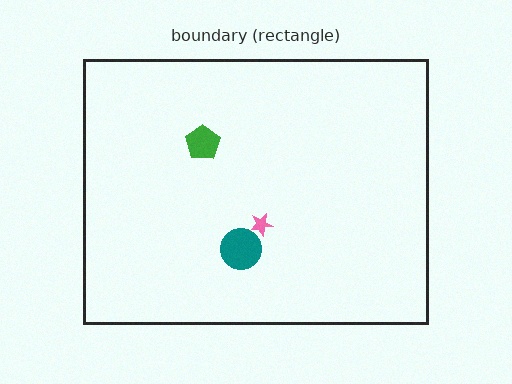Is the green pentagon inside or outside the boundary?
Inside.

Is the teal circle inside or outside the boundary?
Inside.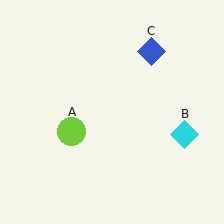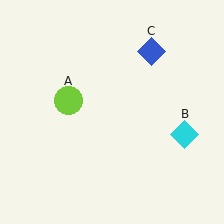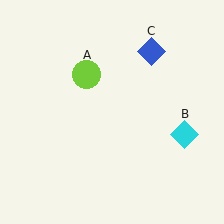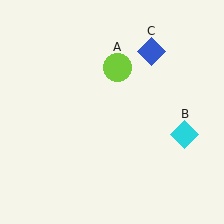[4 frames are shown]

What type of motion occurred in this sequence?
The lime circle (object A) rotated clockwise around the center of the scene.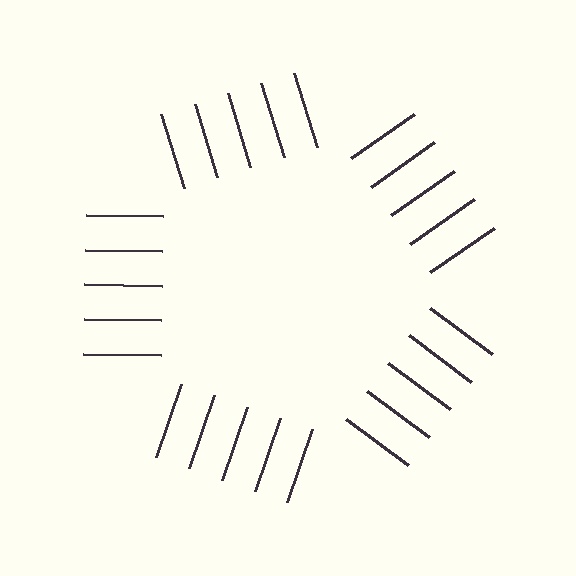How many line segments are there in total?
25 — 5 along each of the 5 edges.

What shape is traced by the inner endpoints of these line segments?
An illusory pentagon — the line segments terminate on its edges but no continuous stroke is drawn.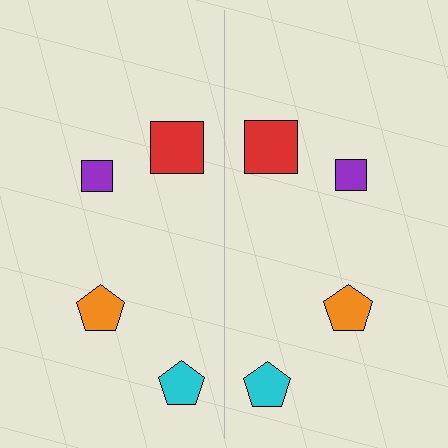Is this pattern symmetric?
Yes, this pattern has bilateral (reflection) symmetry.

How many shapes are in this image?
There are 8 shapes in this image.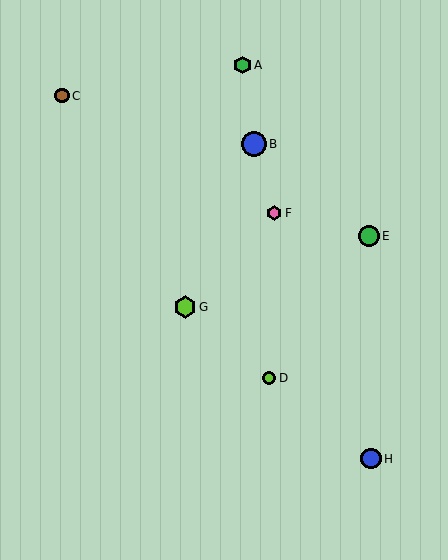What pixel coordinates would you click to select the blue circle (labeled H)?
Click at (371, 459) to select the blue circle H.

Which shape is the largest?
The blue circle (labeled B) is the largest.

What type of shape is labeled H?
Shape H is a blue circle.